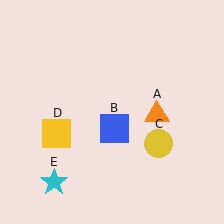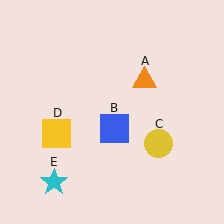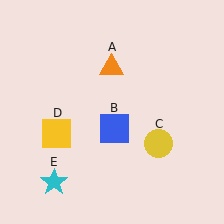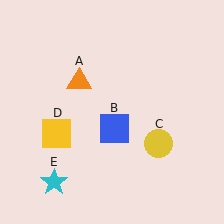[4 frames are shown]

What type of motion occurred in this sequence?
The orange triangle (object A) rotated counterclockwise around the center of the scene.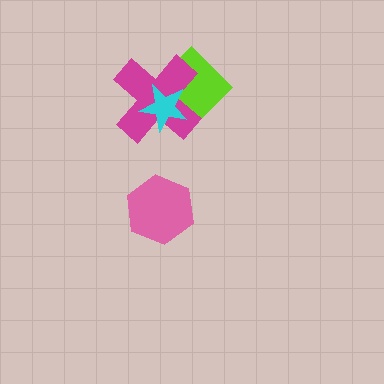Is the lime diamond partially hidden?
Yes, it is partially covered by another shape.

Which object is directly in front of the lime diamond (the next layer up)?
The magenta cross is directly in front of the lime diamond.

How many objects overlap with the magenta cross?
2 objects overlap with the magenta cross.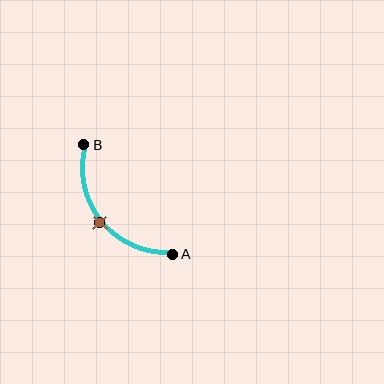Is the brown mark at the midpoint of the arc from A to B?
Yes. The brown mark lies on the arc at equal arc-length from both A and B — it is the arc midpoint.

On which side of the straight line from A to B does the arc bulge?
The arc bulges below and to the left of the straight line connecting A and B.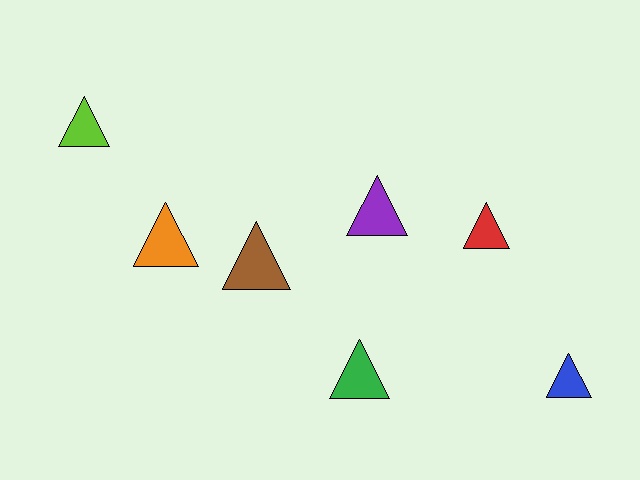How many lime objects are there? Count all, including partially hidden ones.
There is 1 lime object.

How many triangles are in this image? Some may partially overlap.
There are 7 triangles.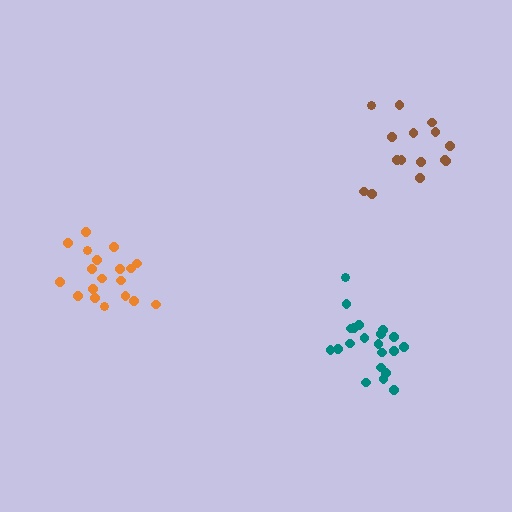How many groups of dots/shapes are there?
There are 3 groups.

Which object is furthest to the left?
The orange cluster is leftmost.